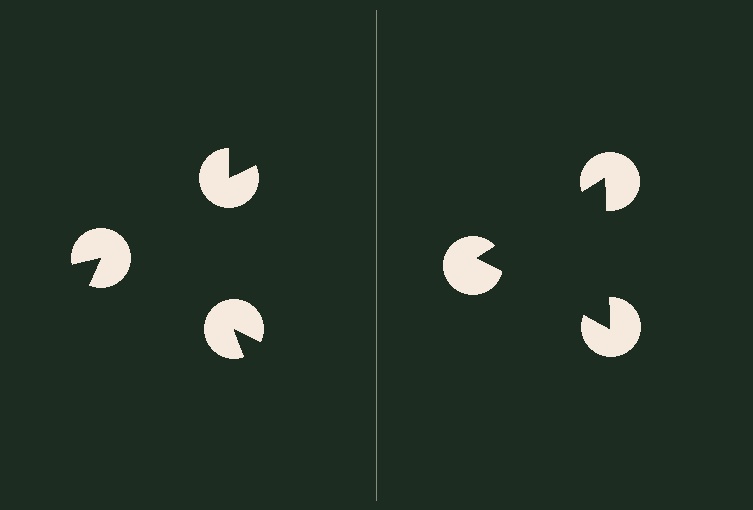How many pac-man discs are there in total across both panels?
6 — 3 on each side.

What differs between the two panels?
The pac-man discs are positioned identically on both sides; only the wedge orientations differ. On the right they align to a triangle; on the left they are misaligned.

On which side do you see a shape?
An illusory triangle appears on the right side. On the left side the wedge cuts are rotated, so no coherent shape forms.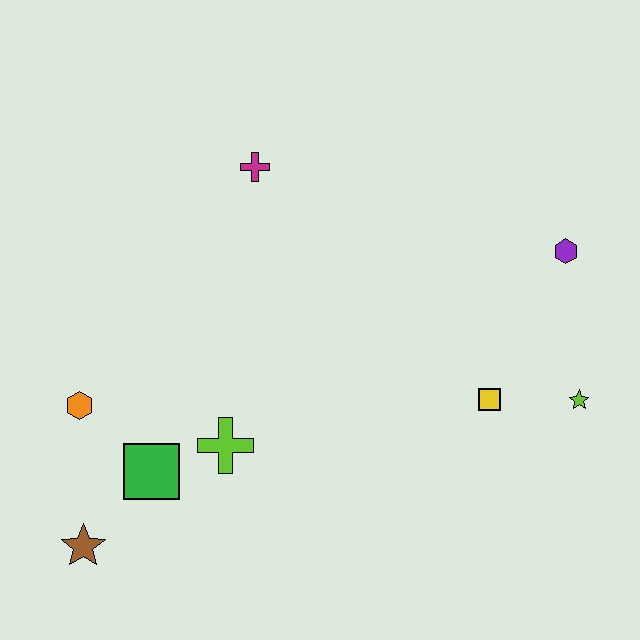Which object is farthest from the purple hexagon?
The brown star is farthest from the purple hexagon.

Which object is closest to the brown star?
The green square is closest to the brown star.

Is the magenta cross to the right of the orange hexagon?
Yes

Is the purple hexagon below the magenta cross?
Yes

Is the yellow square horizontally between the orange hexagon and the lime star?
Yes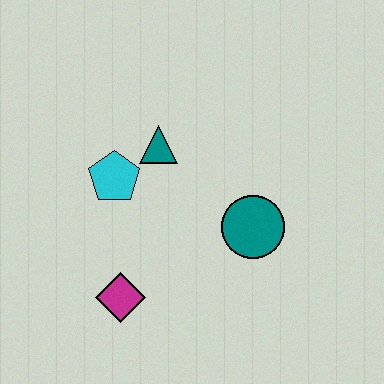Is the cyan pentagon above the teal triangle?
No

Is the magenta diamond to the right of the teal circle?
No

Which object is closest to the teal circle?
The teal triangle is closest to the teal circle.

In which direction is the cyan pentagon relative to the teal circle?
The cyan pentagon is to the left of the teal circle.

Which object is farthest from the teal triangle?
The magenta diamond is farthest from the teal triangle.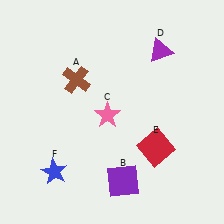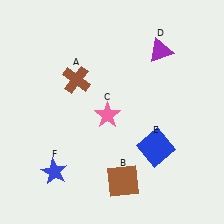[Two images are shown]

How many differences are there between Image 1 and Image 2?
There are 2 differences between the two images.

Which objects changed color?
B changed from purple to brown. E changed from red to blue.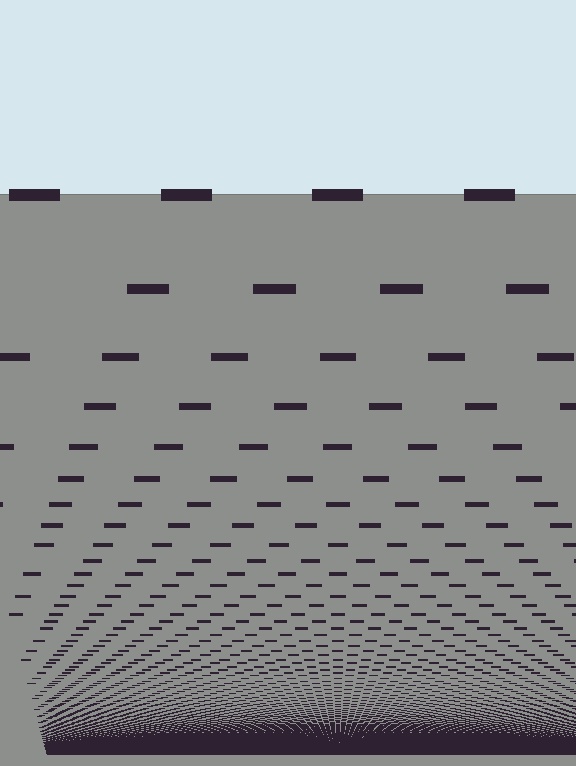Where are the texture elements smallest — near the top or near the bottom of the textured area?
Near the bottom.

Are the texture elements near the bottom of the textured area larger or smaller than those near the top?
Smaller. The gradient is inverted — elements near the bottom are smaller and denser.